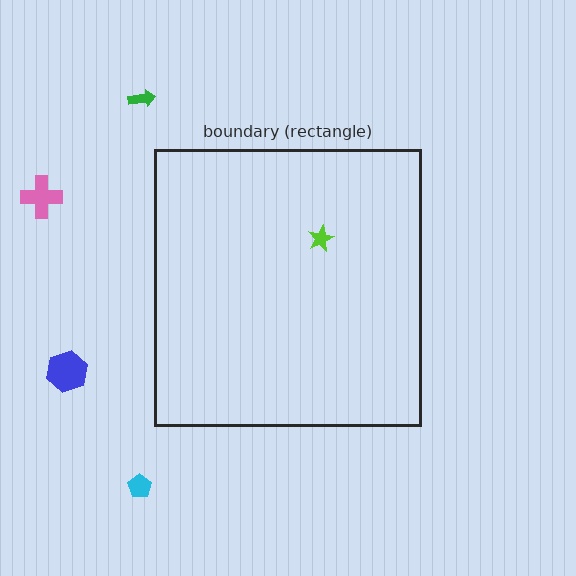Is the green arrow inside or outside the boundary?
Outside.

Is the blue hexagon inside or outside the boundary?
Outside.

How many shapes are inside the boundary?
1 inside, 4 outside.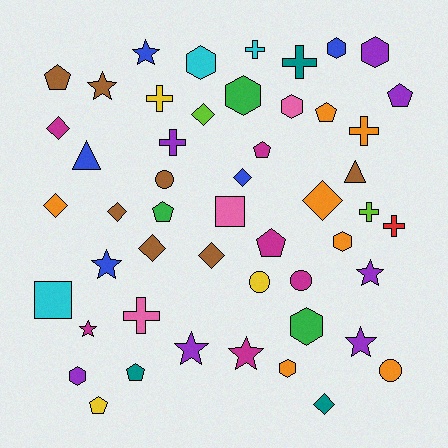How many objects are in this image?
There are 50 objects.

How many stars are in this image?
There are 8 stars.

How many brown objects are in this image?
There are 7 brown objects.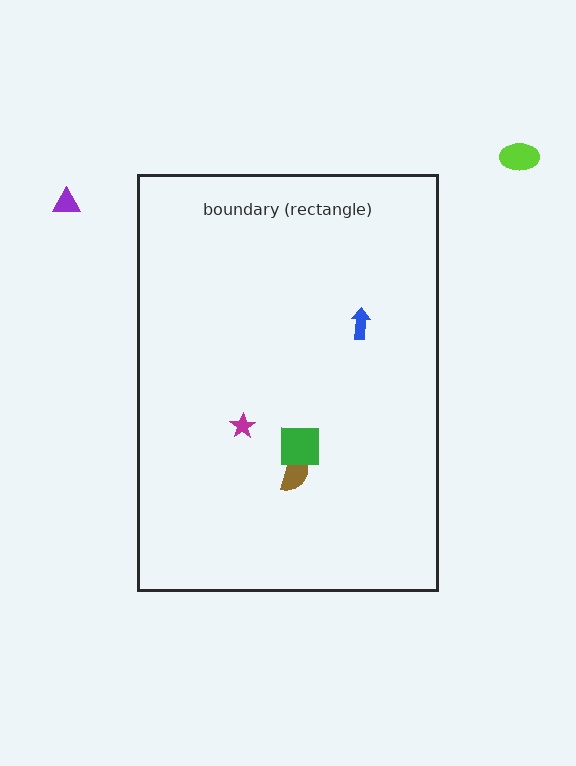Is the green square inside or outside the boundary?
Inside.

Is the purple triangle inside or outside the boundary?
Outside.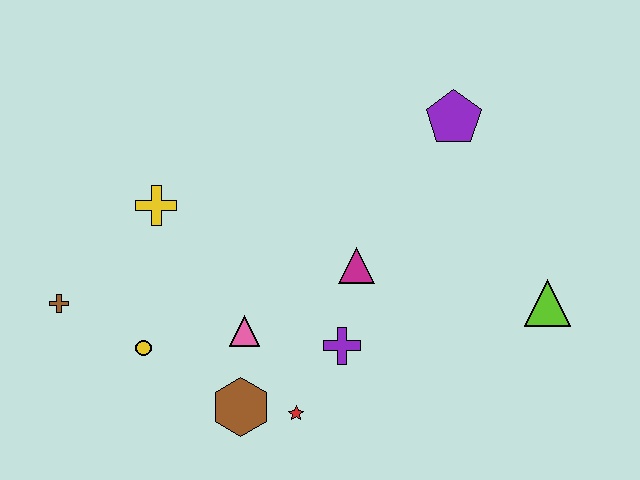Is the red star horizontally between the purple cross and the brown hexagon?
Yes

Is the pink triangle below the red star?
No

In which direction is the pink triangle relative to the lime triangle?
The pink triangle is to the left of the lime triangle.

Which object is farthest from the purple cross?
The brown cross is farthest from the purple cross.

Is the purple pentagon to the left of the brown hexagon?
No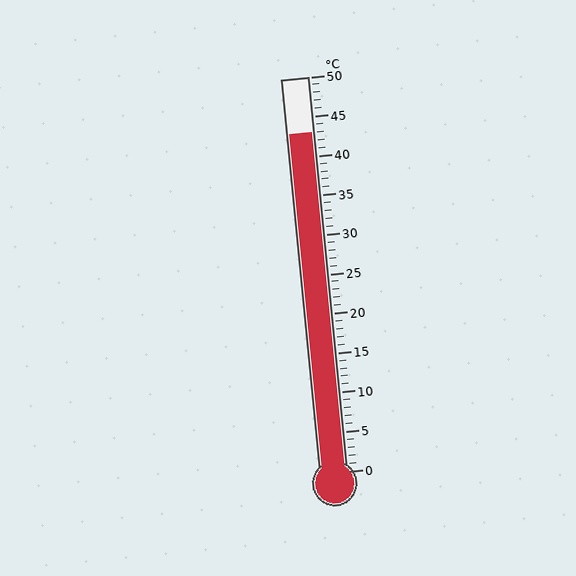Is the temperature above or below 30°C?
The temperature is above 30°C.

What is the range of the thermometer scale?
The thermometer scale ranges from 0°C to 50°C.